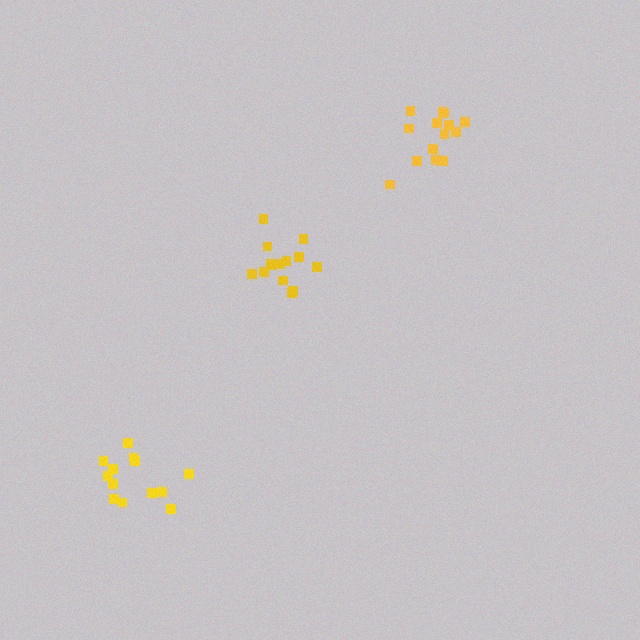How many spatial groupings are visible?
There are 3 spatial groupings.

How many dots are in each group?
Group 1: 14 dots, Group 2: 13 dots, Group 3: 14 dots (41 total).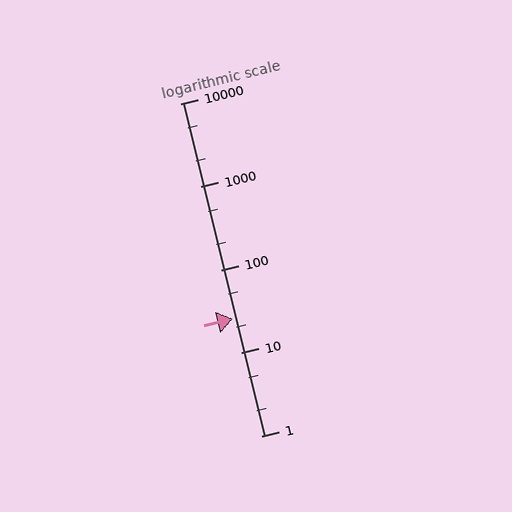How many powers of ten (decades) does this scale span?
The scale spans 4 decades, from 1 to 10000.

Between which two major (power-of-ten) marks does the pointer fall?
The pointer is between 10 and 100.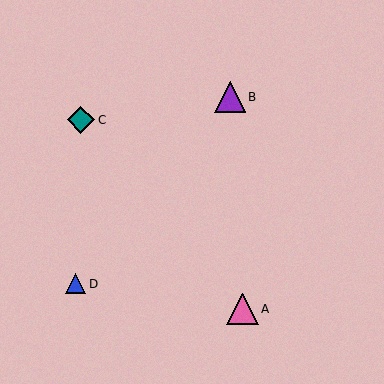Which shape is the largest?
The pink triangle (labeled A) is the largest.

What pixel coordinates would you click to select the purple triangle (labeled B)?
Click at (230, 97) to select the purple triangle B.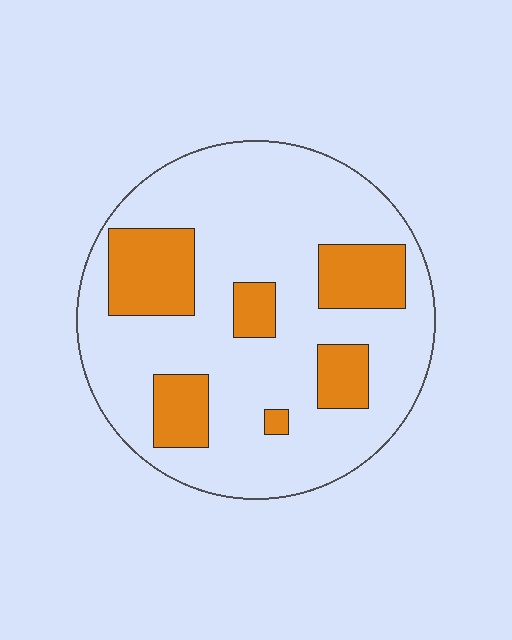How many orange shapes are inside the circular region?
6.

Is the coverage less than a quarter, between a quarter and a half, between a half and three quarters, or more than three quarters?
Less than a quarter.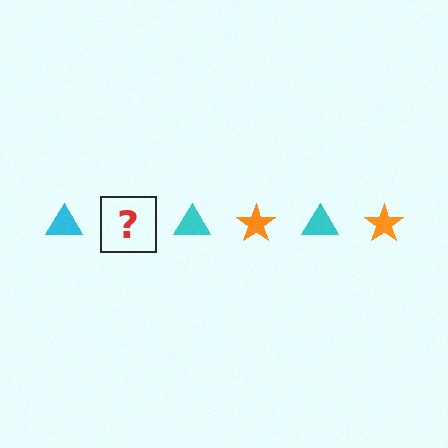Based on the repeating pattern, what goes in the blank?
The blank should be an orange star.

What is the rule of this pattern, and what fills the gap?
The rule is that the pattern alternates between cyan triangle and orange star. The gap should be filled with an orange star.